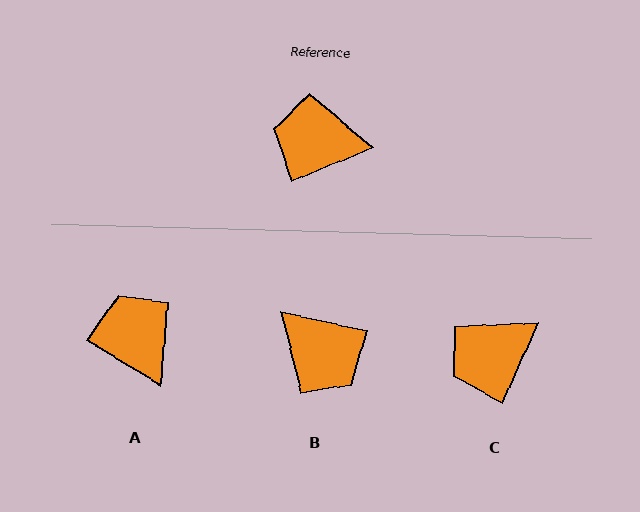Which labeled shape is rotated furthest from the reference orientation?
B, about 145 degrees away.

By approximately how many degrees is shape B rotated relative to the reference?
Approximately 145 degrees counter-clockwise.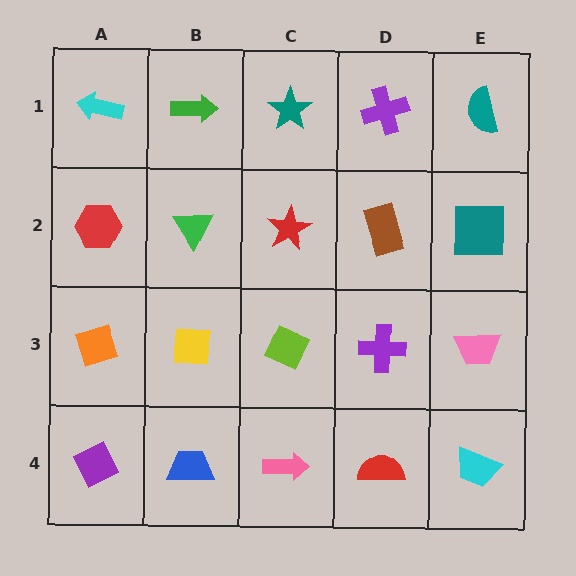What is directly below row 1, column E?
A teal square.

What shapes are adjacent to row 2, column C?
A teal star (row 1, column C), a lime diamond (row 3, column C), a green triangle (row 2, column B), a brown rectangle (row 2, column D).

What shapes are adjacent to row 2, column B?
A green arrow (row 1, column B), a yellow square (row 3, column B), a red hexagon (row 2, column A), a red star (row 2, column C).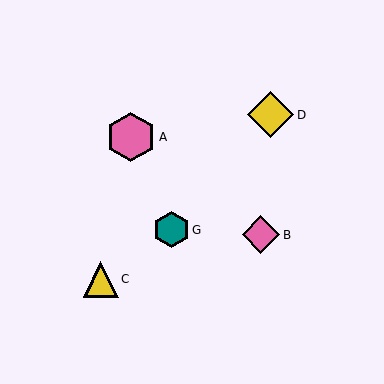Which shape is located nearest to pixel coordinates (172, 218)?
The teal hexagon (labeled G) at (171, 230) is nearest to that location.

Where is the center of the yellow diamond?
The center of the yellow diamond is at (271, 115).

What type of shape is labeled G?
Shape G is a teal hexagon.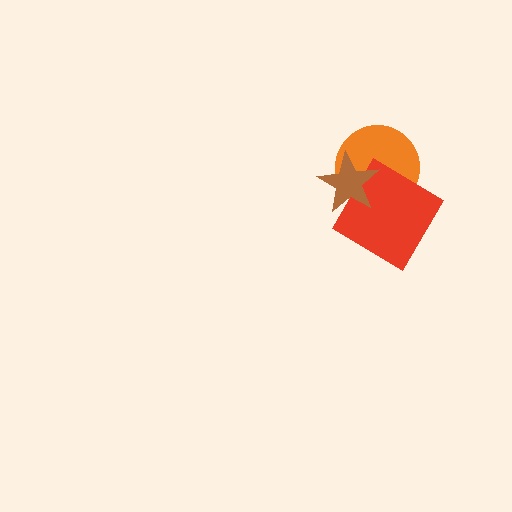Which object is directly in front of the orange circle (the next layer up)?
The red diamond is directly in front of the orange circle.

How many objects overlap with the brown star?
2 objects overlap with the brown star.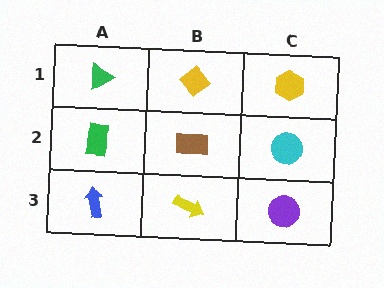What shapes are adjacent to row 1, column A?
A green rectangle (row 2, column A), a yellow diamond (row 1, column B).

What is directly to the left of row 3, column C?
A yellow arrow.